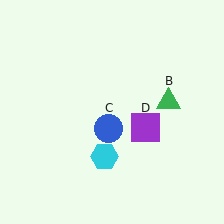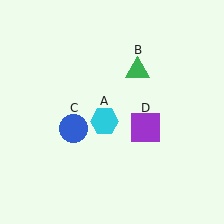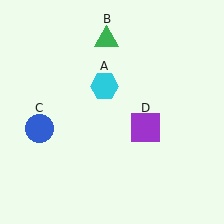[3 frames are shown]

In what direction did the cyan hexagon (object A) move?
The cyan hexagon (object A) moved up.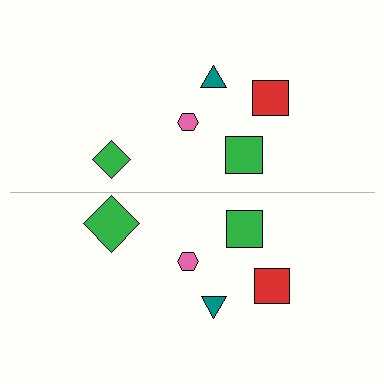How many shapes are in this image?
There are 10 shapes in this image.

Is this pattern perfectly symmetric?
No, the pattern is not perfectly symmetric. The green diamond on the bottom side has a different size than its mirror counterpart.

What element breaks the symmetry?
The green diamond on the bottom side has a different size than its mirror counterpart.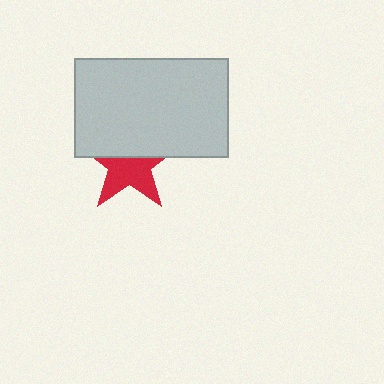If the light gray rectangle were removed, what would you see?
You would see the complete red star.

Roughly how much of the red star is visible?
About half of it is visible (roughly 56%).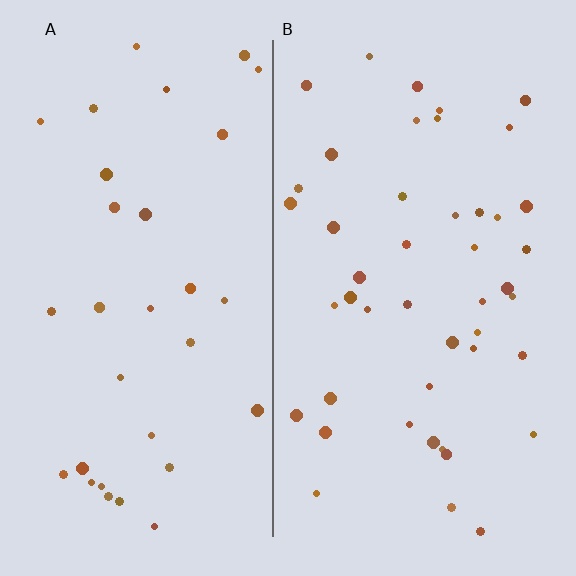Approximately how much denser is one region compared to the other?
Approximately 1.4× — region B over region A.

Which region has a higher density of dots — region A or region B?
B (the right).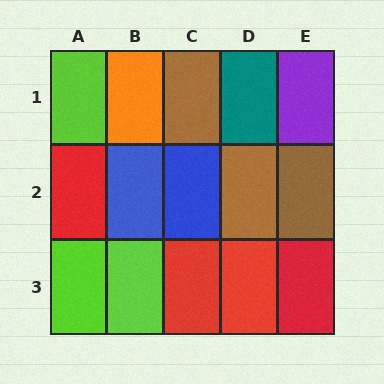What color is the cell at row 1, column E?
Purple.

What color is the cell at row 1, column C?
Brown.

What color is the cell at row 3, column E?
Red.